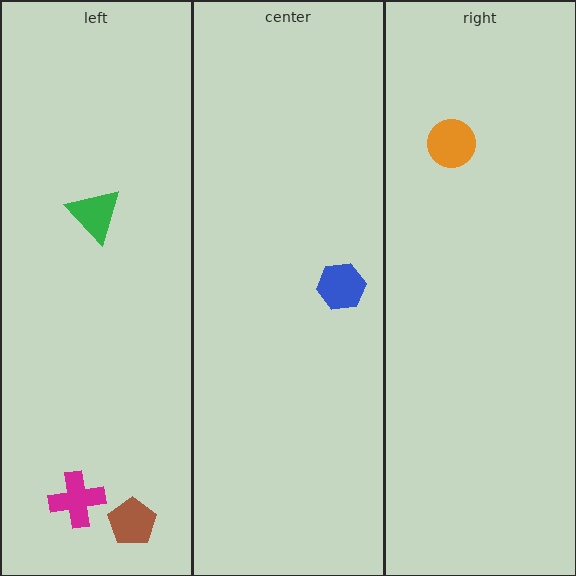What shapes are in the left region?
The green triangle, the magenta cross, the brown pentagon.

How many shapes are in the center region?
1.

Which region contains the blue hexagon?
The center region.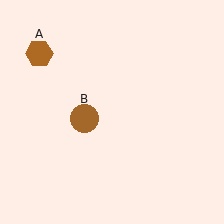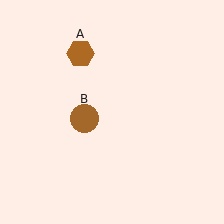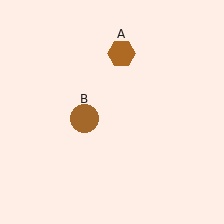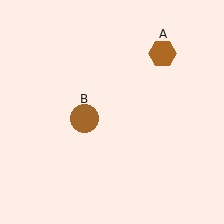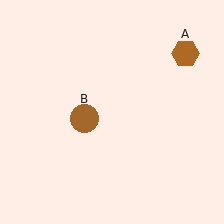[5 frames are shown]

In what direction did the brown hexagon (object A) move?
The brown hexagon (object A) moved right.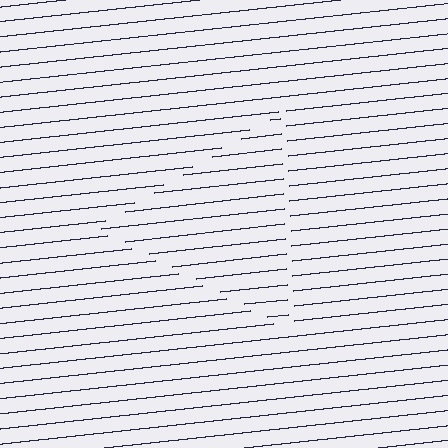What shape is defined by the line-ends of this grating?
An illusory triangle. The interior of the shape contains the same grating, shifted by half a period — the contour is defined by the phase discontinuity where line-ends from the inner and outer gratings abut.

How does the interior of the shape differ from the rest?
The interior of the shape contains the same grating, shifted by half a period — the contour is defined by the phase discontinuity where line-ends from the inner and outer gratings abut.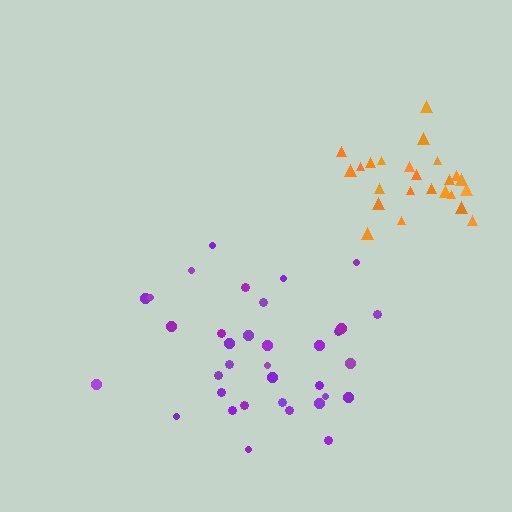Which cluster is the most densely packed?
Orange.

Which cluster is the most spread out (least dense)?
Purple.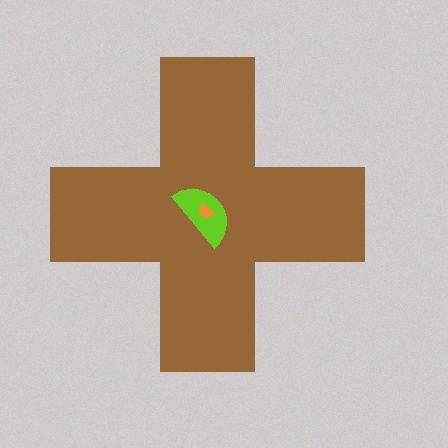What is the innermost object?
The orange trapezoid.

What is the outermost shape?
The brown cross.